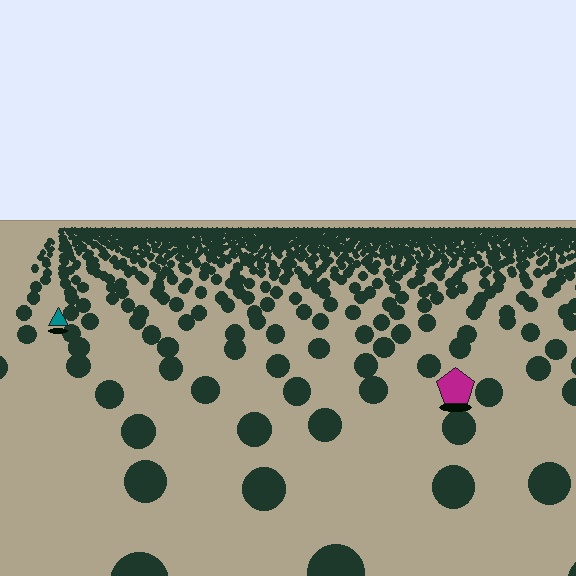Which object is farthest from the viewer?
The teal triangle is farthest from the viewer. It appears smaller and the ground texture around it is denser.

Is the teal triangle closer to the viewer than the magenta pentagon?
No. The magenta pentagon is closer — you can tell from the texture gradient: the ground texture is coarser near it.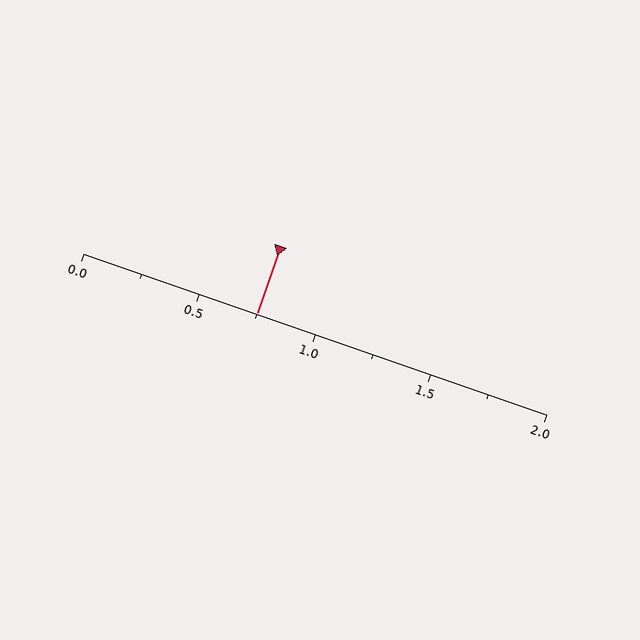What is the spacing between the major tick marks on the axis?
The major ticks are spaced 0.5 apart.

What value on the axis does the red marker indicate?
The marker indicates approximately 0.75.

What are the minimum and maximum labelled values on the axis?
The axis runs from 0.0 to 2.0.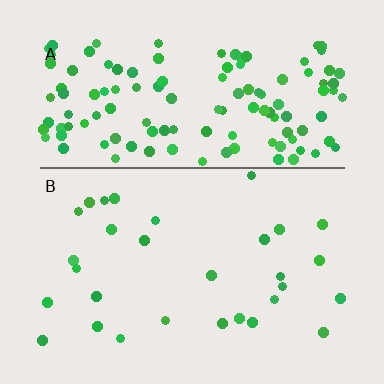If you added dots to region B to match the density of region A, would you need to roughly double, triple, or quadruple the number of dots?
Approximately quadruple.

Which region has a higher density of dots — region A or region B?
A (the top).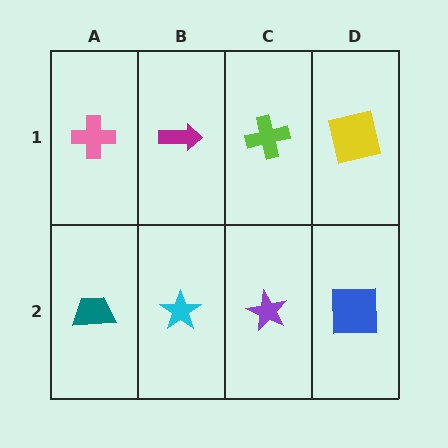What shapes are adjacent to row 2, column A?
A pink cross (row 1, column A), a cyan star (row 2, column B).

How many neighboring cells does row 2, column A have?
2.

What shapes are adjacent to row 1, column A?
A teal trapezoid (row 2, column A), a magenta arrow (row 1, column B).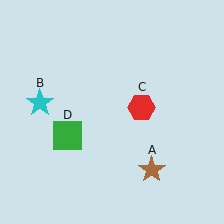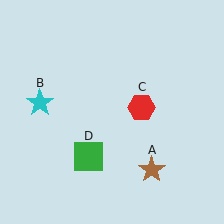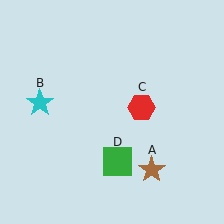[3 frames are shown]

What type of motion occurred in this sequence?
The green square (object D) rotated counterclockwise around the center of the scene.